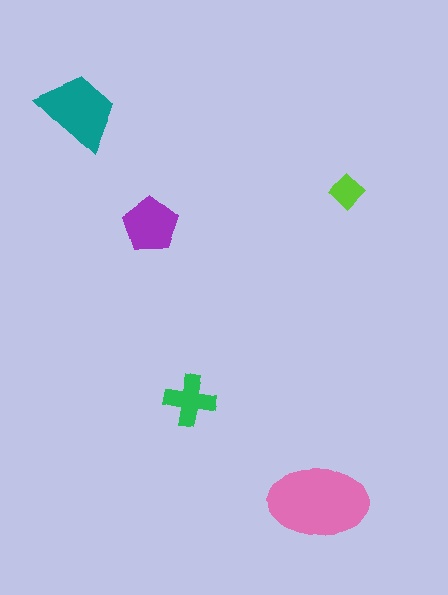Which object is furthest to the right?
The lime diamond is rightmost.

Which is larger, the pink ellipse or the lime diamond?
The pink ellipse.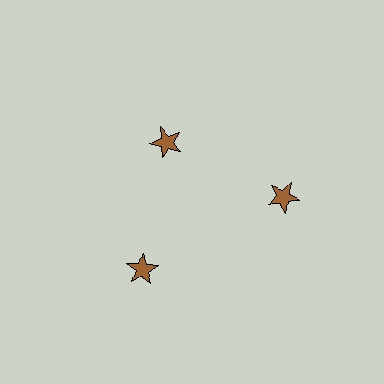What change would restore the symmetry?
The symmetry would be restored by moving it outward, back onto the ring so that all 3 stars sit at equal angles and equal distance from the center.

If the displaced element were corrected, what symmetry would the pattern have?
It would have 3-fold rotational symmetry — the pattern would map onto itself every 120 degrees.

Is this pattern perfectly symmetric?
No. The 3 brown stars are arranged in a ring, but one element near the 11 o'clock position is pulled inward toward the center, breaking the 3-fold rotational symmetry.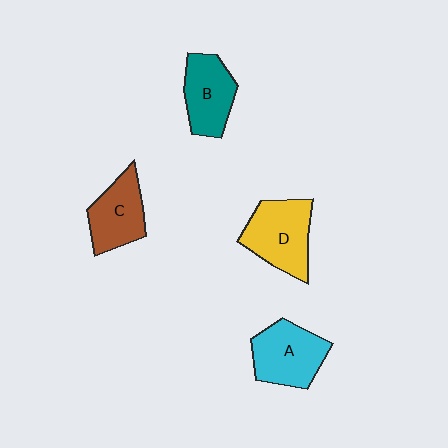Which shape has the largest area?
Shape D (yellow).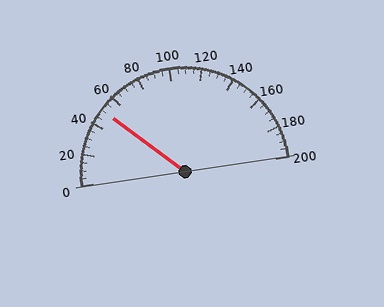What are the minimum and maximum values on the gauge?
The gauge ranges from 0 to 200.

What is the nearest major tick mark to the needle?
The nearest major tick mark is 40.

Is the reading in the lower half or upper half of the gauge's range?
The reading is in the lower half of the range (0 to 200).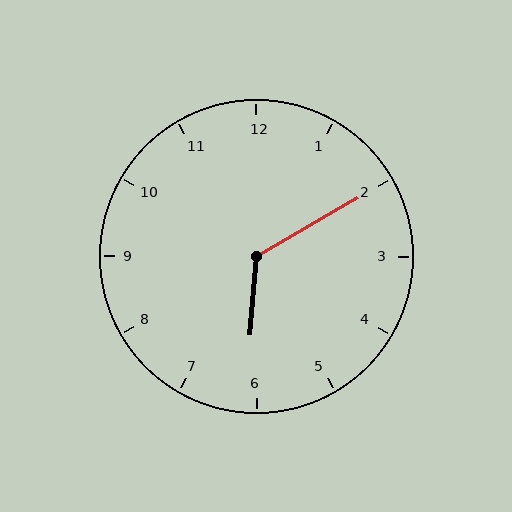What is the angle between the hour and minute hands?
Approximately 125 degrees.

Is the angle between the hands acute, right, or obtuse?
It is obtuse.